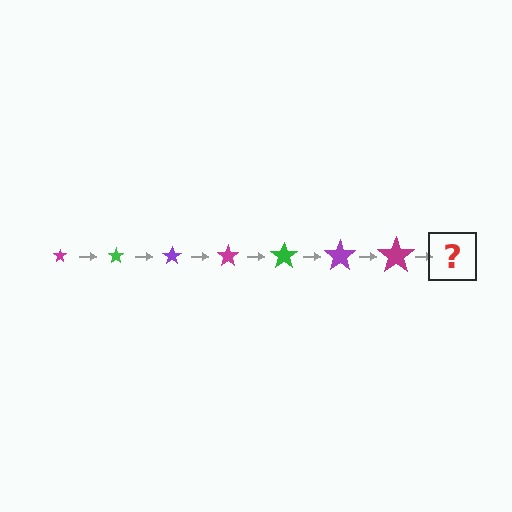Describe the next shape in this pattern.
It should be a green star, larger than the previous one.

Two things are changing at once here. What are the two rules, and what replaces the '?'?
The two rules are that the star grows larger each step and the color cycles through magenta, green, and purple. The '?' should be a green star, larger than the previous one.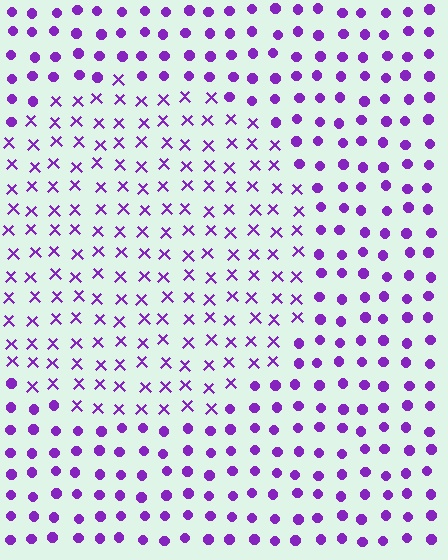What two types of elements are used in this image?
The image uses X marks inside the circle region and circles outside it.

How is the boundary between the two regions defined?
The boundary is defined by a change in element shape: X marks inside vs. circles outside. All elements share the same color and spacing.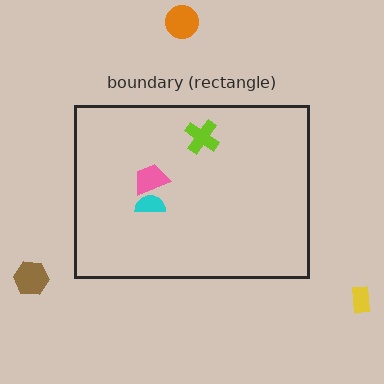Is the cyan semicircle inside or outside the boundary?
Inside.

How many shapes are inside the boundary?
3 inside, 3 outside.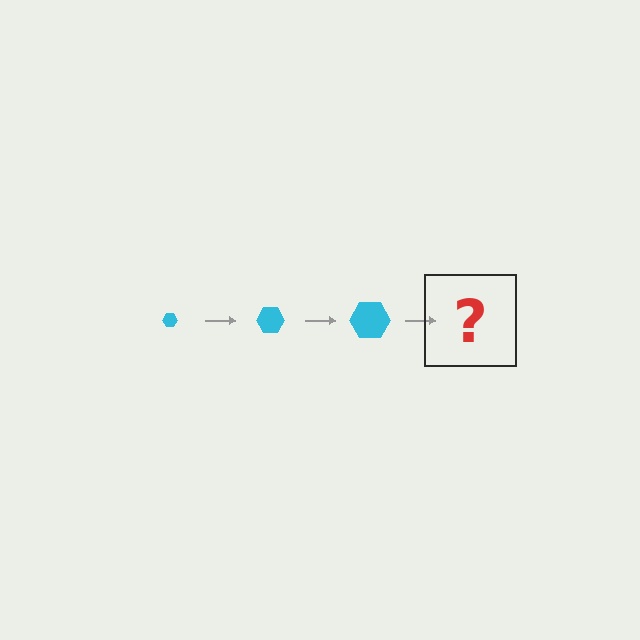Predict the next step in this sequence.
The next step is a cyan hexagon, larger than the previous one.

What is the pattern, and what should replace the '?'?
The pattern is that the hexagon gets progressively larger each step. The '?' should be a cyan hexagon, larger than the previous one.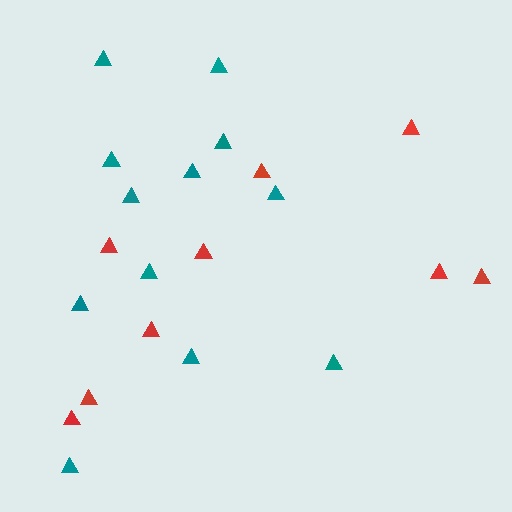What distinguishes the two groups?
There are 2 groups: one group of red triangles (9) and one group of teal triangles (12).